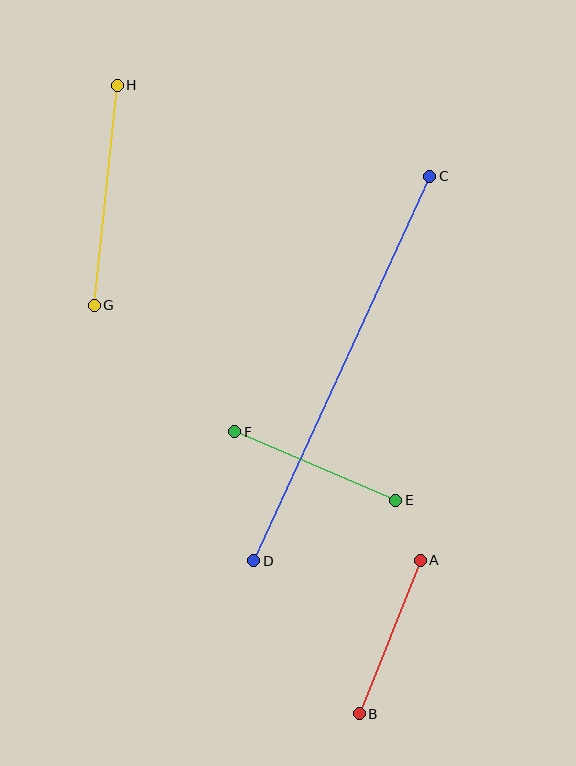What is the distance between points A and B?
The distance is approximately 165 pixels.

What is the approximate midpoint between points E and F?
The midpoint is at approximately (315, 466) pixels.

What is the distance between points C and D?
The distance is approximately 423 pixels.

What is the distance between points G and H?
The distance is approximately 221 pixels.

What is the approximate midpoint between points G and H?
The midpoint is at approximately (106, 195) pixels.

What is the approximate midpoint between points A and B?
The midpoint is at approximately (390, 637) pixels.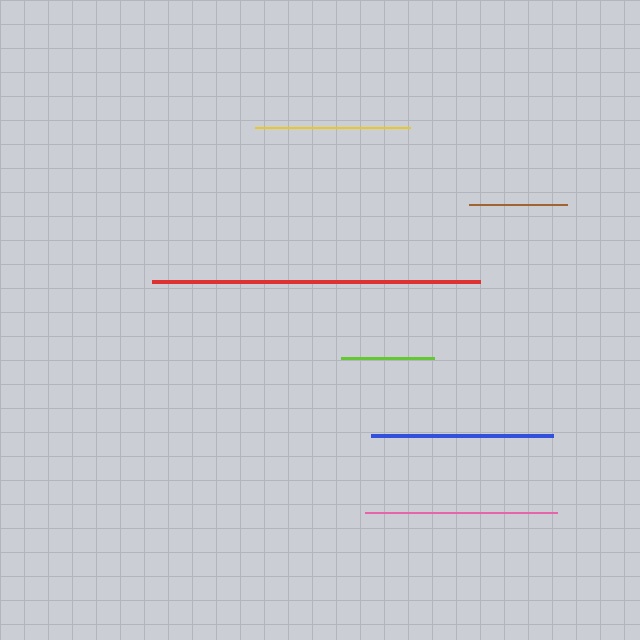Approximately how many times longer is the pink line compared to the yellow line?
The pink line is approximately 1.2 times the length of the yellow line.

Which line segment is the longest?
The red line is the longest at approximately 328 pixels.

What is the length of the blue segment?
The blue segment is approximately 183 pixels long.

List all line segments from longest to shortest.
From longest to shortest: red, pink, blue, yellow, brown, lime.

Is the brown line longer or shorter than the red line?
The red line is longer than the brown line.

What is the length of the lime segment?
The lime segment is approximately 93 pixels long.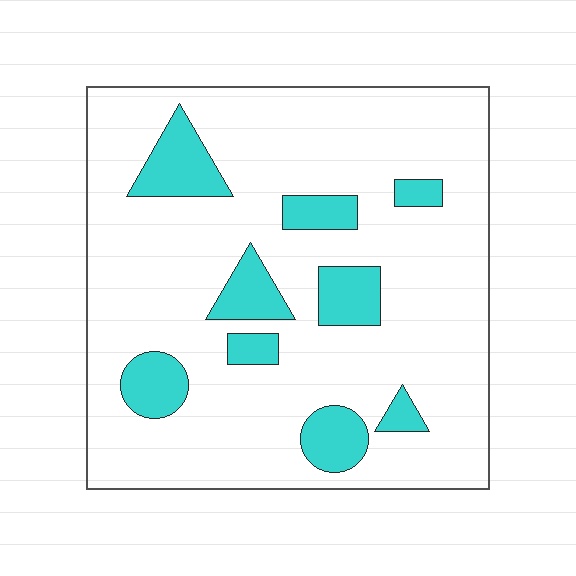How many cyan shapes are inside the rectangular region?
9.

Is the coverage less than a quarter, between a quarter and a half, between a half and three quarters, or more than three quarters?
Less than a quarter.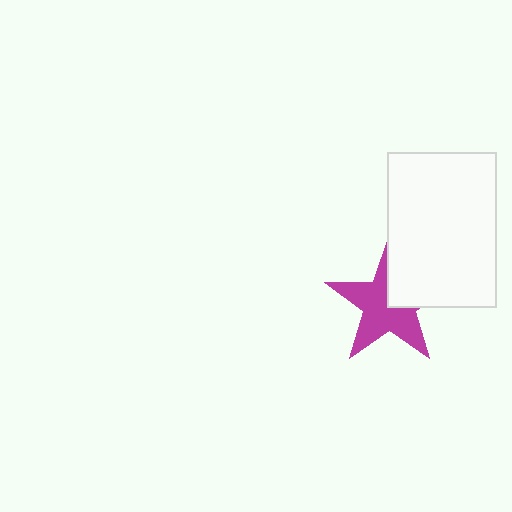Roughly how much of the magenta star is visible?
Most of it is visible (roughly 68%).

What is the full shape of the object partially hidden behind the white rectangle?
The partially hidden object is a magenta star.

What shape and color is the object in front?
The object in front is a white rectangle.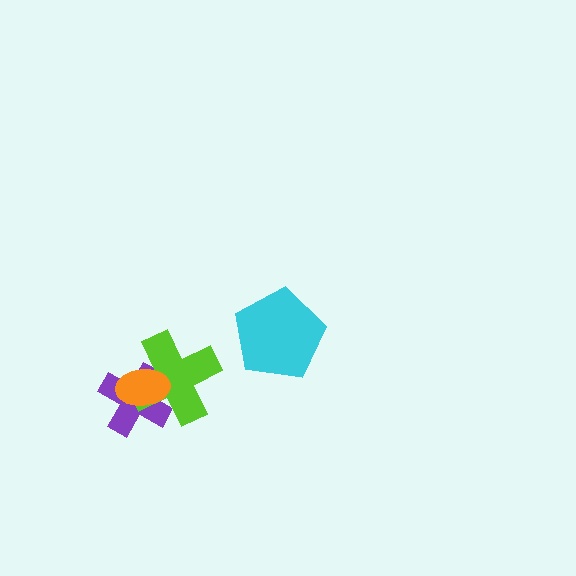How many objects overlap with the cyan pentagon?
0 objects overlap with the cyan pentagon.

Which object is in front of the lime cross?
The orange ellipse is in front of the lime cross.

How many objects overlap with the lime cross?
2 objects overlap with the lime cross.